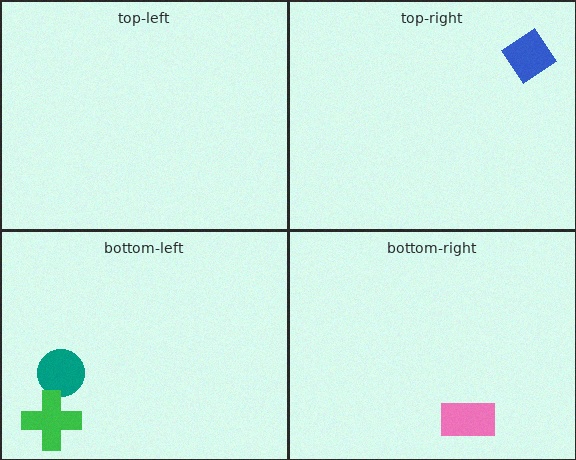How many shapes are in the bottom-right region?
1.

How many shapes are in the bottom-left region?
2.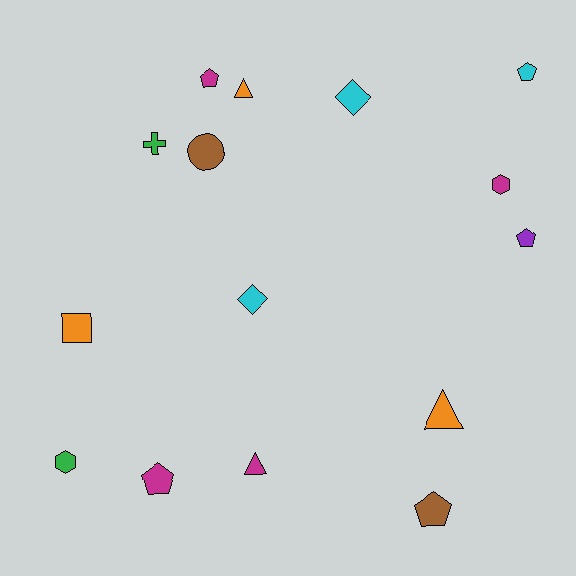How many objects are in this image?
There are 15 objects.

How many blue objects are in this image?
There are no blue objects.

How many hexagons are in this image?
There are 2 hexagons.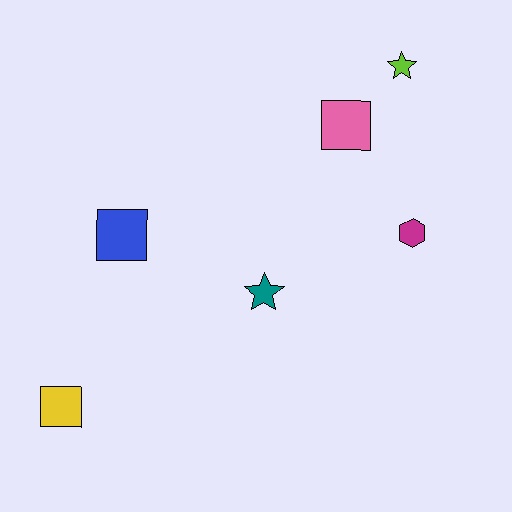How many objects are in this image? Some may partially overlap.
There are 6 objects.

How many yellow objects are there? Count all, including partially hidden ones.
There is 1 yellow object.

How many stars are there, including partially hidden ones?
There are 2 stars.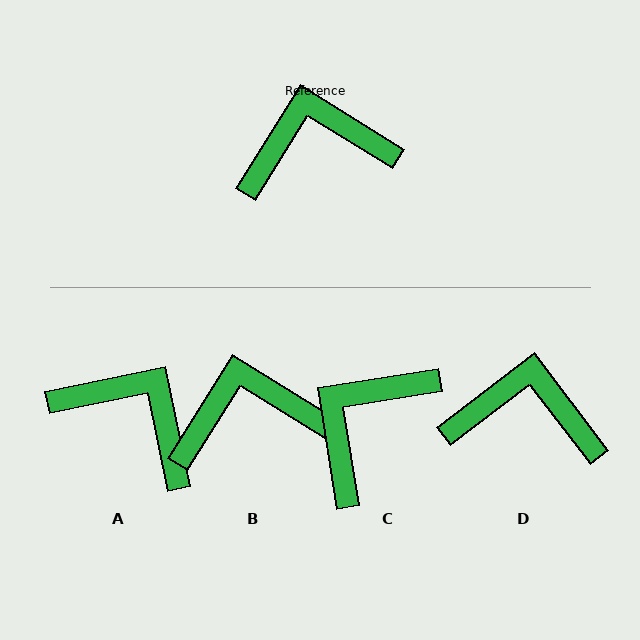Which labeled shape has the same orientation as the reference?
B.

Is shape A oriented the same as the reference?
No, it is off by about 46 degrees.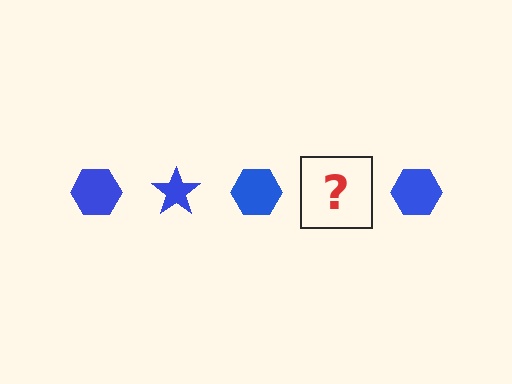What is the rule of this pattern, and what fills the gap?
The rule is that the pattern cycles through hexagon, star shapes in blue. The gap should be filled with a blue star.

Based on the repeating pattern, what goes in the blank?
The blank should be a blue star.